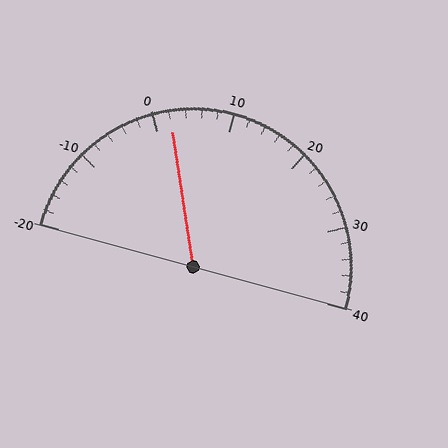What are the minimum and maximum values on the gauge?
The gauge ranges from -20 to 40.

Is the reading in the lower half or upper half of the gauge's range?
The reading is in the lower half of the range (-20 to 40).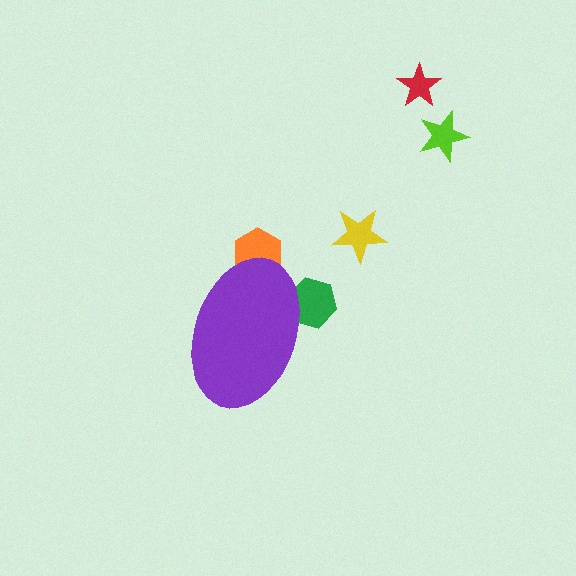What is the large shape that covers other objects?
A purple ellipse.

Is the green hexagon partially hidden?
Yes, the green hexagon is partially hidden behind the purple ellipse.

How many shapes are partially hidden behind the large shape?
2 shapes are partially hidden.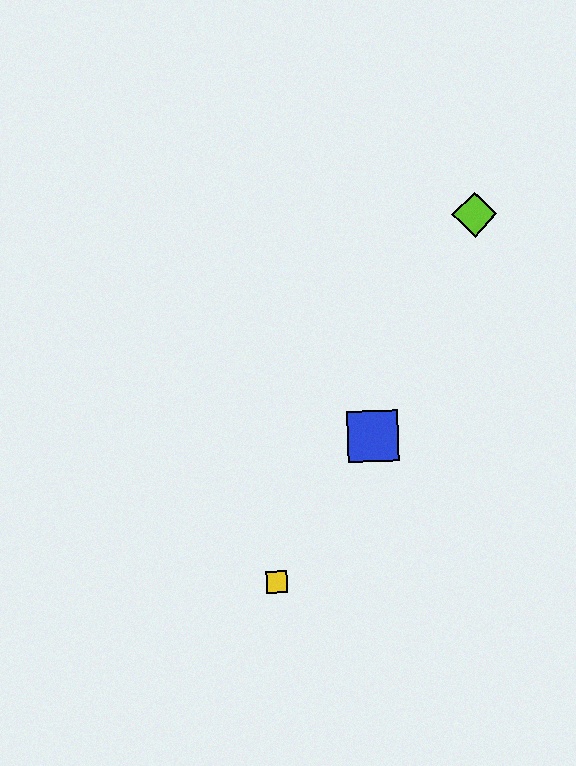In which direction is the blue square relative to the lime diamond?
The blue square is below the lime diamond.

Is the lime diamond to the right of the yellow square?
Yes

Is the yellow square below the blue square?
Yes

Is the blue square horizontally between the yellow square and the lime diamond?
Yes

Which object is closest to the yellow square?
The blue square is closest to the yellow square.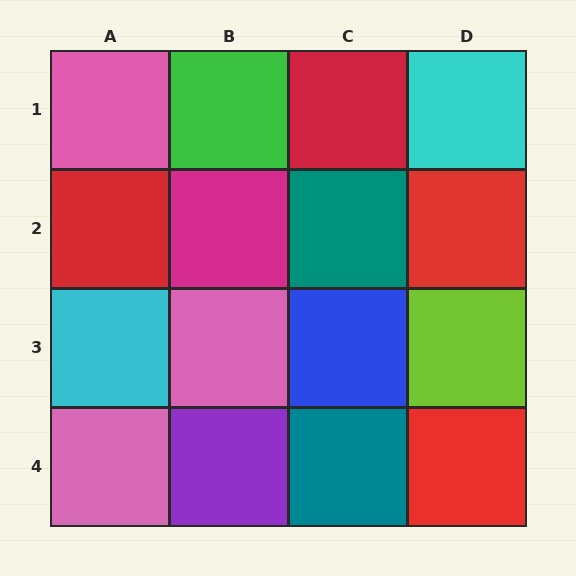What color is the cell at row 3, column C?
Blue.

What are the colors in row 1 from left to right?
Pink, green, red, cyan.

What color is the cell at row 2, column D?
Red.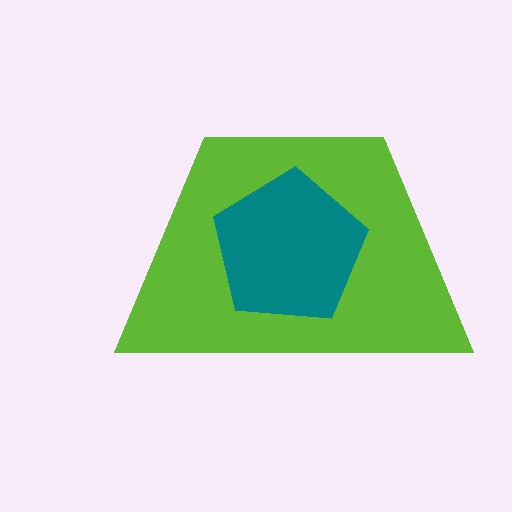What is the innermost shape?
The teal pentagon.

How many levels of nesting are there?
2.